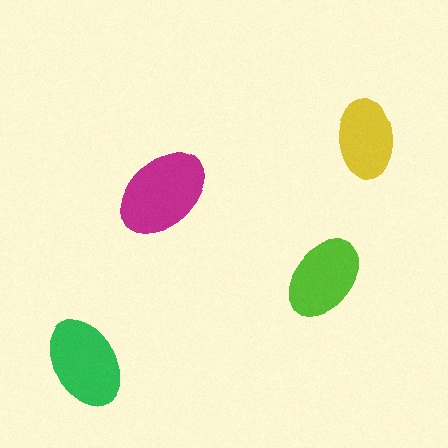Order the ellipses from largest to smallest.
the magenta one, the green one, the lime one, the yellow one.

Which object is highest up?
The yellow ellipse is topmost.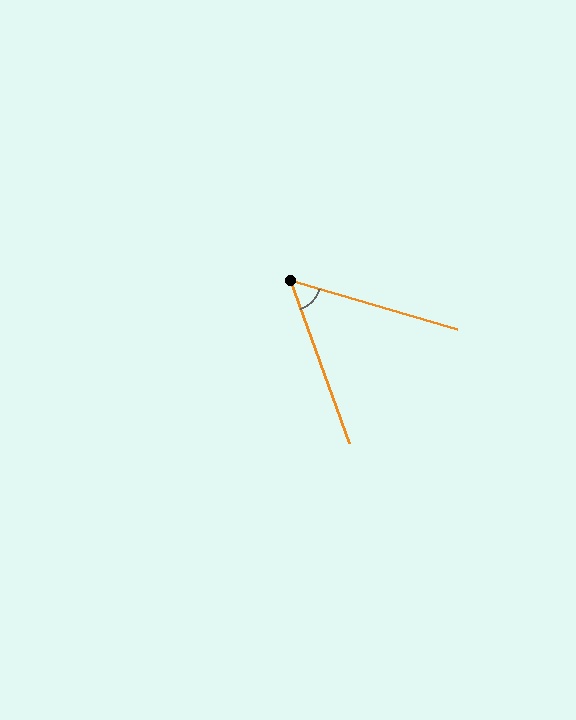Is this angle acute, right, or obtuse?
It is acute.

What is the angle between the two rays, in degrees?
Approximately 54 degrees.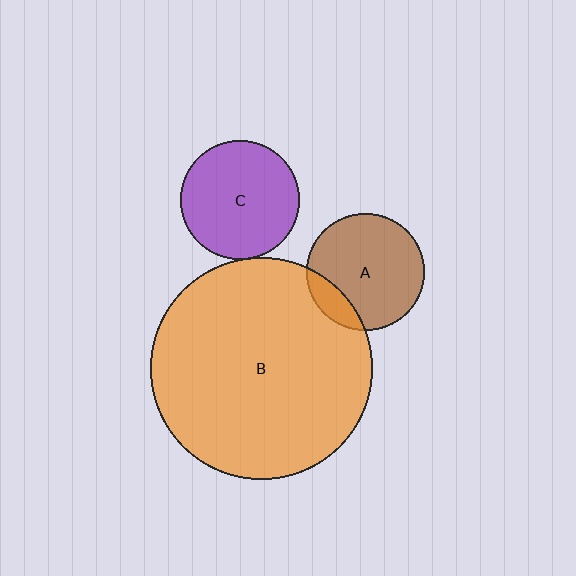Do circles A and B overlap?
Yes.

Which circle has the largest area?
Circle B (orange).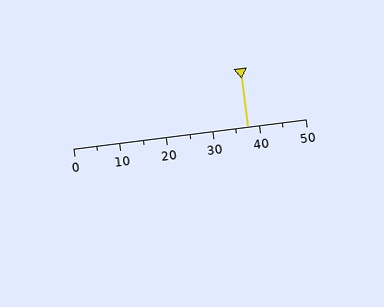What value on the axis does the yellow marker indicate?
The marker indicates approximately 37.5.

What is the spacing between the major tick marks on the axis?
The major ticks are spaced 10 apart.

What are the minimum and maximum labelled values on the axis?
The axis runs from 0 to 50.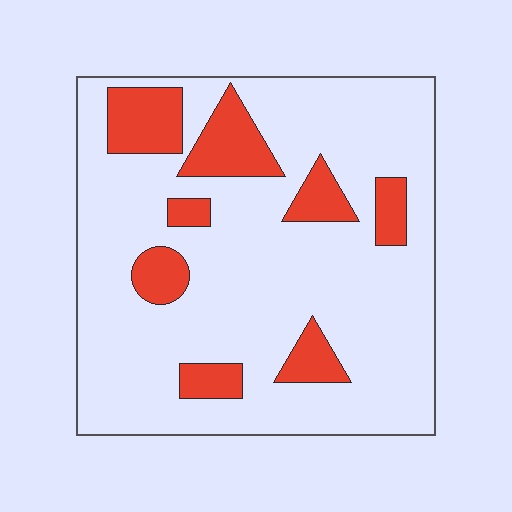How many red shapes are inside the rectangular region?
8.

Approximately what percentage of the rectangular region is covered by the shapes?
Approximately 20%.